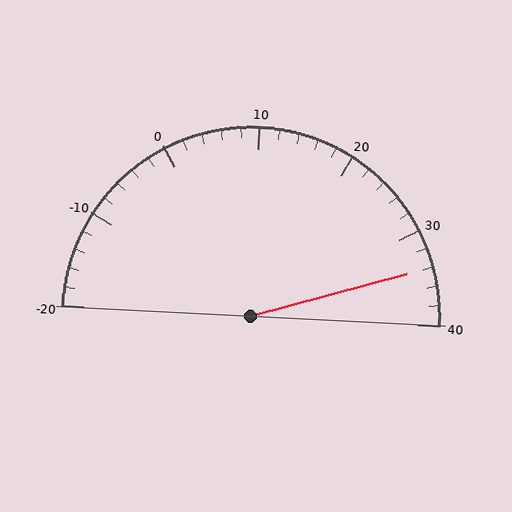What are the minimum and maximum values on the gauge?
The gauge ranges from -20 to 40.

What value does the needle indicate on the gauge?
The needle indicates approximately 34.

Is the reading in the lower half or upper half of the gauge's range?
The reading is in the upper half of the range (-20 to 40).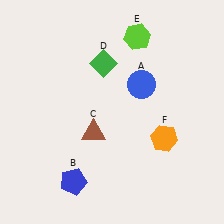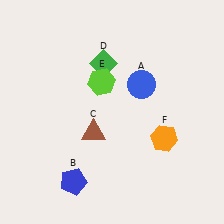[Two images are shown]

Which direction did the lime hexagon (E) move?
The lime hexagon (E) moved down.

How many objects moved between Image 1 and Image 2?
1 object moved between the two images.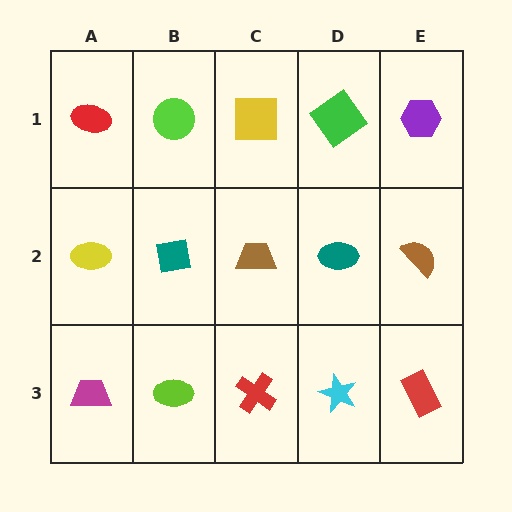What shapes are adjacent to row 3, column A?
A yellow ellipse (row 2, column A), a lime ellipse (row 3, column B).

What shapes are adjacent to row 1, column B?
A teal square (row 2, column B), a red ellipse (row 1, column A), a yellow square (row 1, column C).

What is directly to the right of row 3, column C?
A cyan star.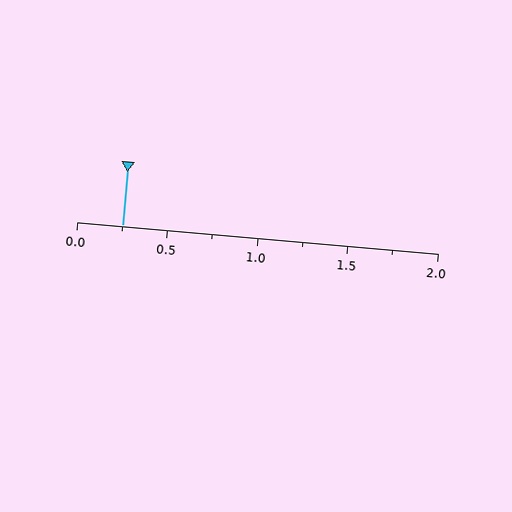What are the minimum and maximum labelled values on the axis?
The axis runs from 0.0 to 2.0.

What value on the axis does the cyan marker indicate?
The marker indicates approximately 0.25.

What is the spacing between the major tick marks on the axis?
The major ticks are spaced 0.5 apart.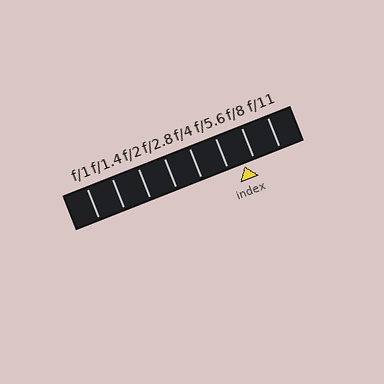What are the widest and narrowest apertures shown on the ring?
The widest aperture shown is f/1 and the narrowest is f/11.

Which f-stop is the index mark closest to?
The index mark is closest to f/8.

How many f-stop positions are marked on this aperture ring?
There are 8 f-stop positions marked.